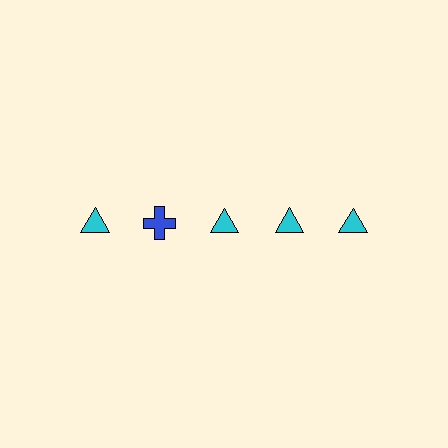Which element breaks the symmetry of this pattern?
The blue cross in the top row, second from left column breaks the symmetry. All other shapes are cyan triangles.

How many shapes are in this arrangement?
There are 5 shapes arranged in a grid pattern.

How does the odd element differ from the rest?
It differs in both color (blue instead of cyan) and shape (cross instead of triangle).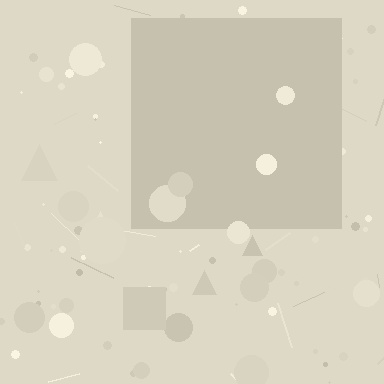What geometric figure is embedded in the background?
A square is embedded in the background.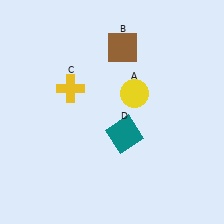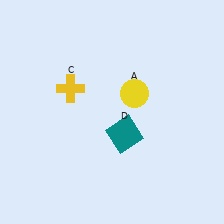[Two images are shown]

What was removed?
The brown square (B) was removed in Image 2.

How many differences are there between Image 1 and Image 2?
There is 1 difference between the two images.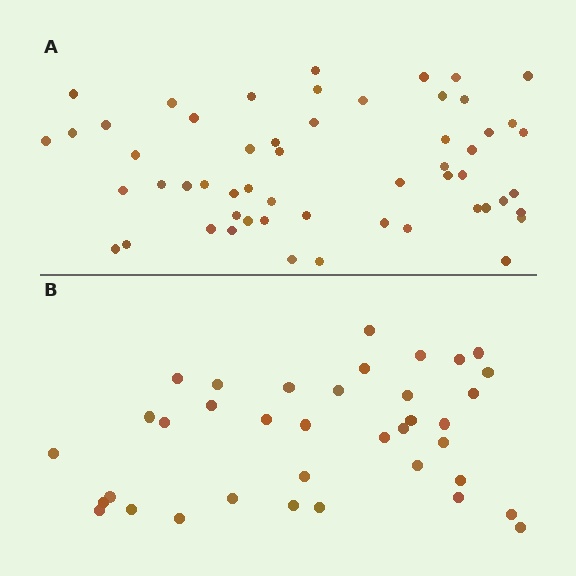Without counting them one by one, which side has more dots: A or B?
Region A (the top region) has more dots.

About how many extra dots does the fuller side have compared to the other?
Region A has approximately 20 more dots than region B.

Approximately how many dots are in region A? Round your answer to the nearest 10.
About 60 dots. (The exact count is 55, which rounds to 60.)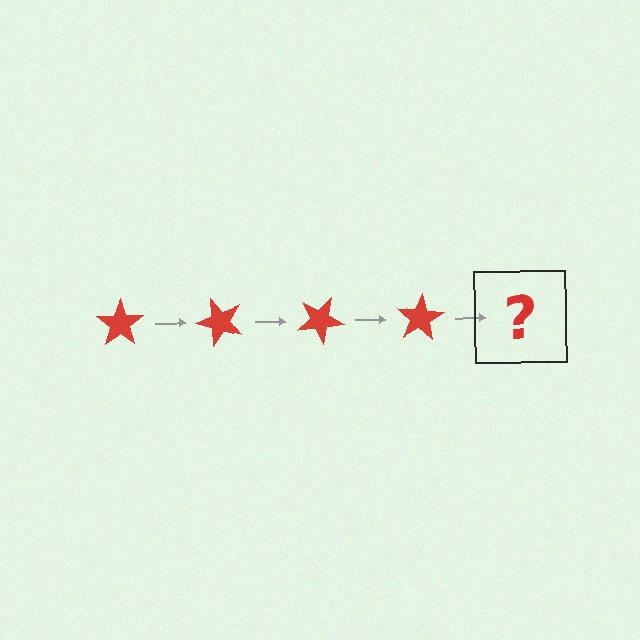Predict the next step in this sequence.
The next step is a red star rotated 200 degrees.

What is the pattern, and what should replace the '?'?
The pattern is that the star rotates 50 degrees each step. The '?' should be a red star rotated 200 degrees.